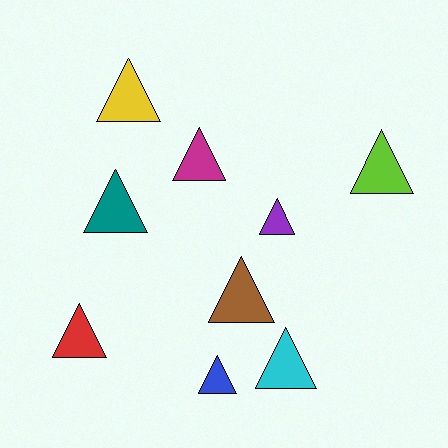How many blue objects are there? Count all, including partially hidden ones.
There is 1 blue object.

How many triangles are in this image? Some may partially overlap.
There are 9 triangles.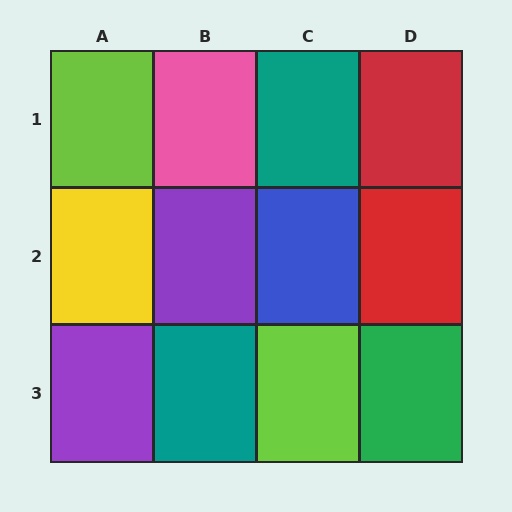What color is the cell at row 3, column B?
Teal.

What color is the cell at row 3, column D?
Green.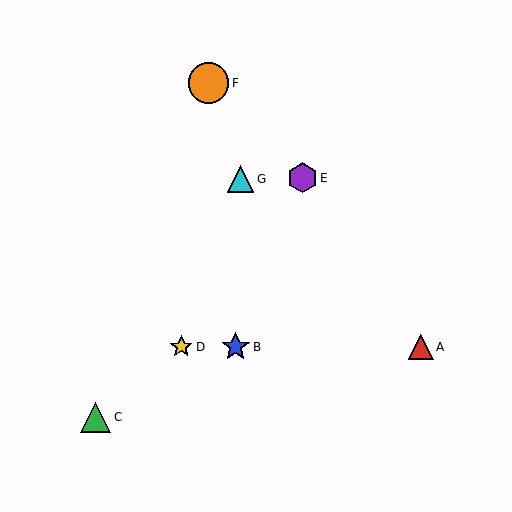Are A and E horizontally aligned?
No, A is at y≈347 and E is at y≈178.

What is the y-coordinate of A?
Object A is at y≈347.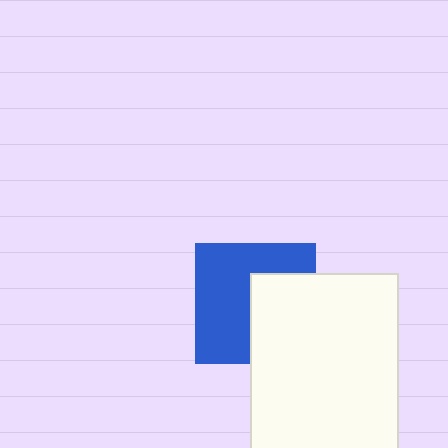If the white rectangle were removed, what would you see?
You would see the complete blue square.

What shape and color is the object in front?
The object in front is a white rectangle.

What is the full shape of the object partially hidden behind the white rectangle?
The partially hidden object is a blue square.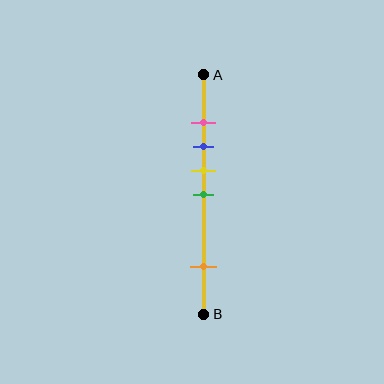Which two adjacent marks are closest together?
The pink and blue marks are the closest adjacent pair.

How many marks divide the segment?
There are 5 marks dividing the segment.